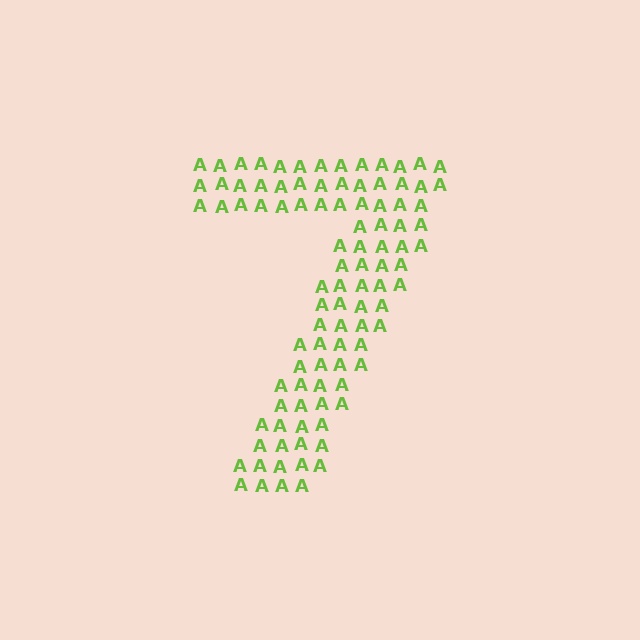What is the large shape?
The large shape is the digit 7.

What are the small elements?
The small elements are letter A's.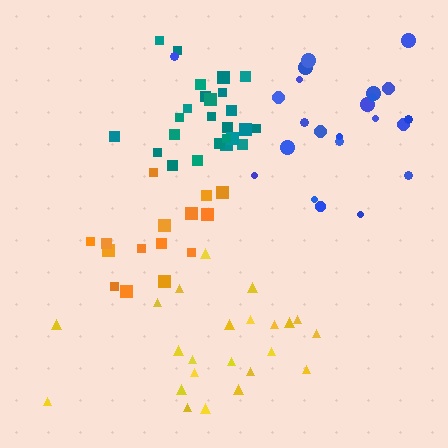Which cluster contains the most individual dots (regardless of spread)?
Teal (25).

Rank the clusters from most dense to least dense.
teal, orange, blue, yellow.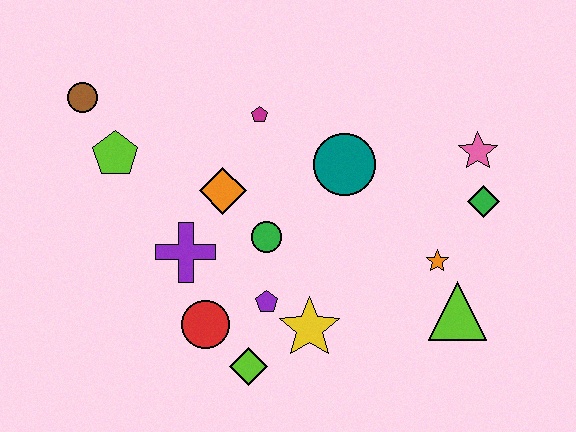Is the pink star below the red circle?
No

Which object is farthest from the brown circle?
The lime triangle is farthest from the brown circle.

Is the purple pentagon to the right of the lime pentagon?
Yes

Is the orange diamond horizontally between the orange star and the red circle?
Yes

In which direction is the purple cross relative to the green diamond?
The purple cross is to the left of the green diamond.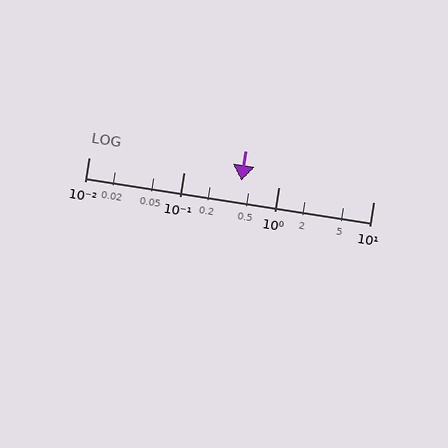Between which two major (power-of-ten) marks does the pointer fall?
The pointer is between 0.1 and 1.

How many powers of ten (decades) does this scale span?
The scale spans 3 decades, from 0.01 to 10.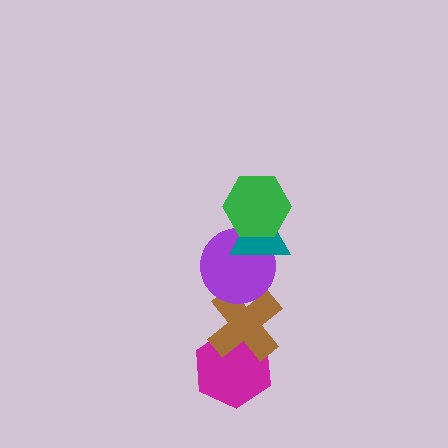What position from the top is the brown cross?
The brown cross is 4th from the top.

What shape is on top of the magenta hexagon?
The brown cross is on top of the magenta hexagon.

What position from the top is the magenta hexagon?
The magenta hexagon is 5th from the top.